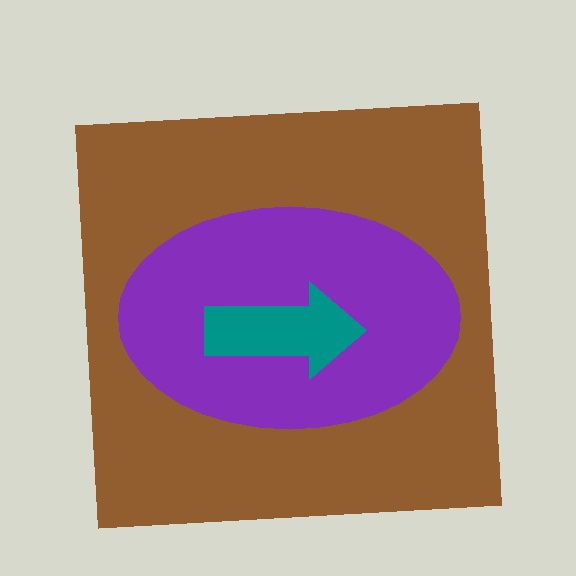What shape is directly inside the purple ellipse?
The teal arrow.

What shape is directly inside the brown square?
The purple ellipse.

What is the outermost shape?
The brown square.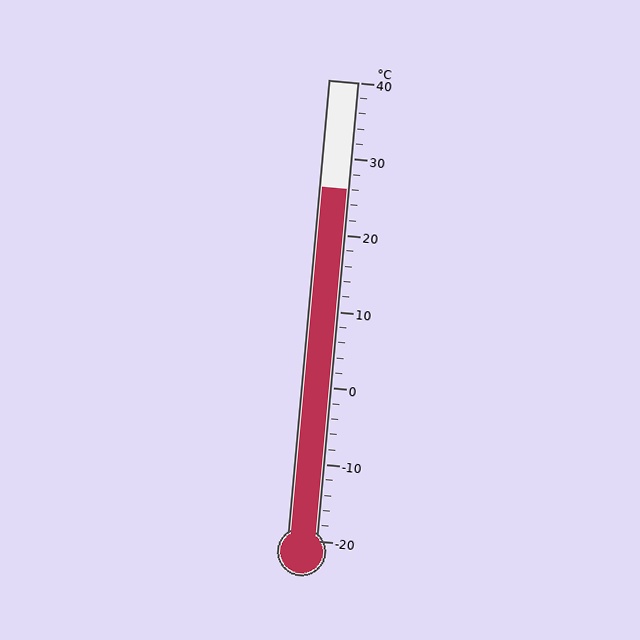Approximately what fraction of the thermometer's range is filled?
The thermometer is filled to approximately 75% of its range.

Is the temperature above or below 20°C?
The temperature is above 20°C.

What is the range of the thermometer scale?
The thermometer scale ranges from -20°C to 40°C.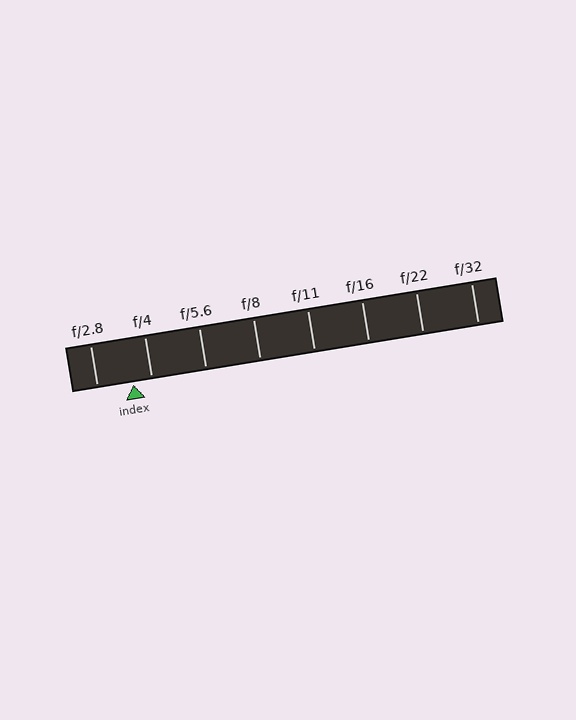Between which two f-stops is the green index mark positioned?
The index mark is between f/2.8 and f/4.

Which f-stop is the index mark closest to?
The index mark is closest to f/4.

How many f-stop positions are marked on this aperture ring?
There are 8 f-stop positions marked.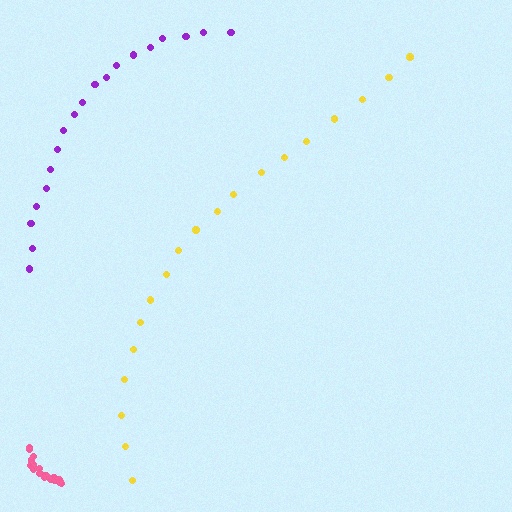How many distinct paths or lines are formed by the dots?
There are 3 distinct paths.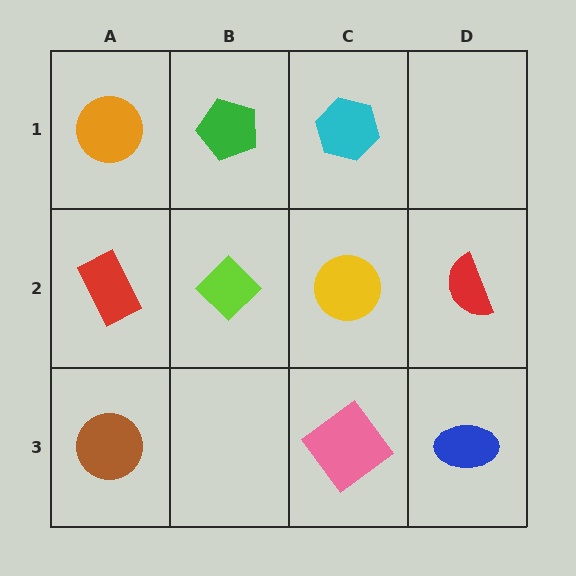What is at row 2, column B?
A lime diamond.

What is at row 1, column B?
A green pentagon.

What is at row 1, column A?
An orange circle.